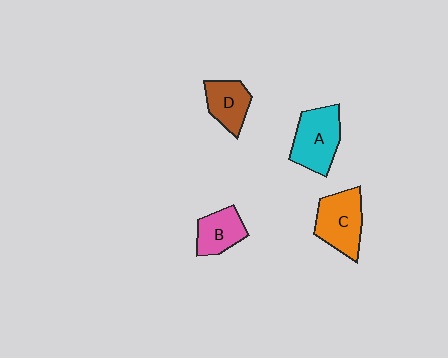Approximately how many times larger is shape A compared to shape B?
Approximately 1.4 times.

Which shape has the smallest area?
Shape B (pink).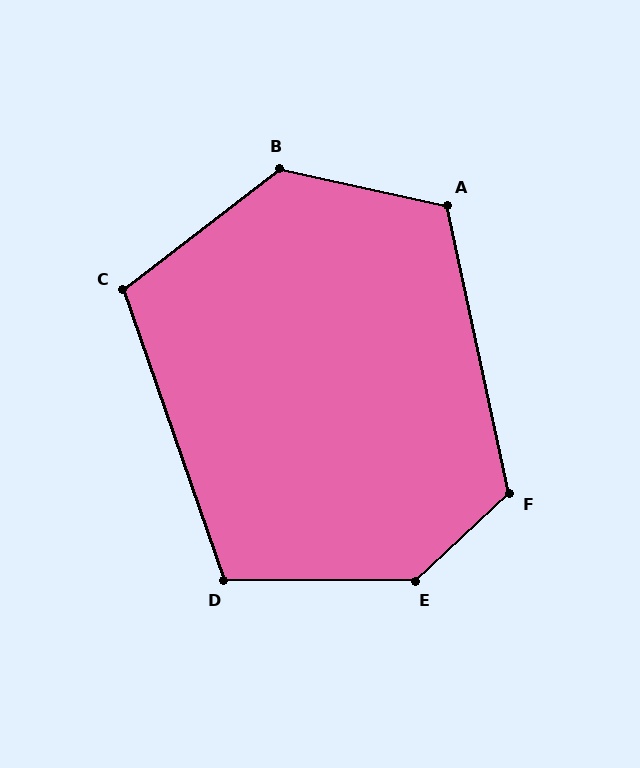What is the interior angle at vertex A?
Approximately 115 degrees (obtuse).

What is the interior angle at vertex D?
Approximately 109 degrees (obtuse).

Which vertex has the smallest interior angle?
C, at approximately 108 degrees.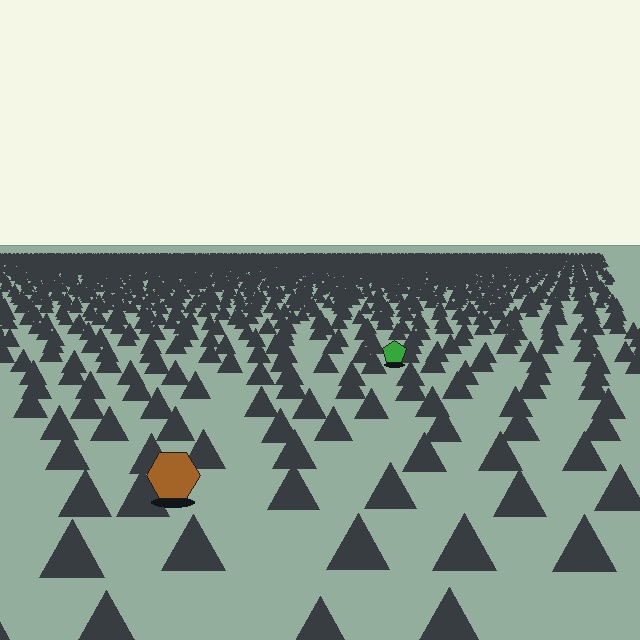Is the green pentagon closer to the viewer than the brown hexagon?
No. The brown hexagon is closer — you can tell from the texture gradient: the ground texture is coarser near it.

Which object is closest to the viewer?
The brown hexagon is closest. The texture marks near it are larger and more spread out.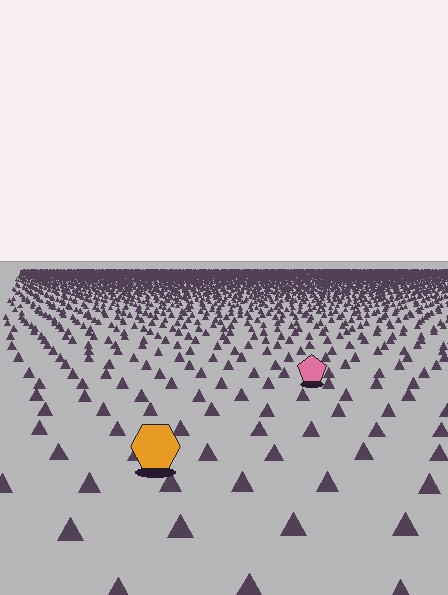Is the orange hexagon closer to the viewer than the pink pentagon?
Yes. The orange hexagon is closer — you can tell from the texture gradient: the ground texture is coarser near it.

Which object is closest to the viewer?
The orange hexagon is closest. The texture marks near it are larger and more spread out.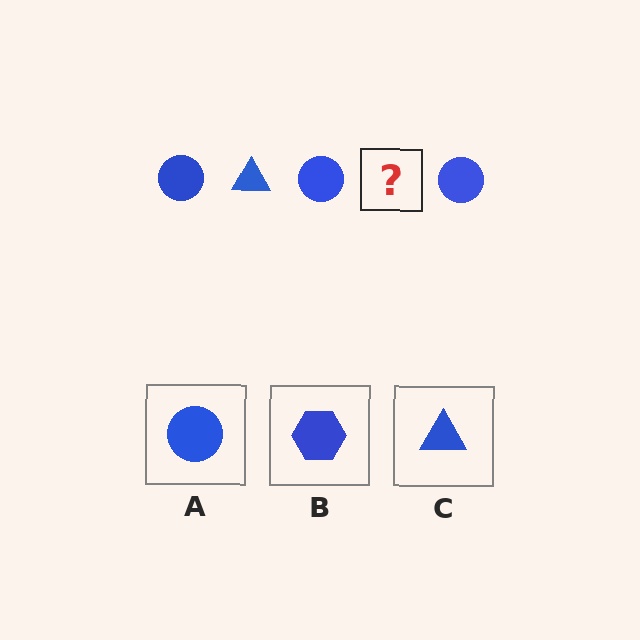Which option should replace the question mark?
Option C.